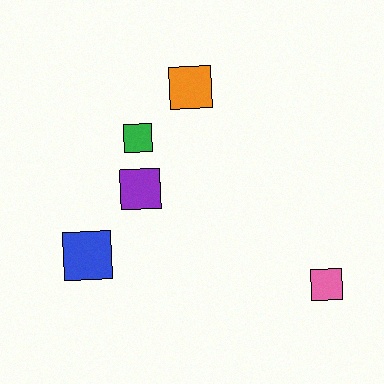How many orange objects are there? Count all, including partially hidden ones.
There is 1 orange object.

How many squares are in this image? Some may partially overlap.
There are 5 squares.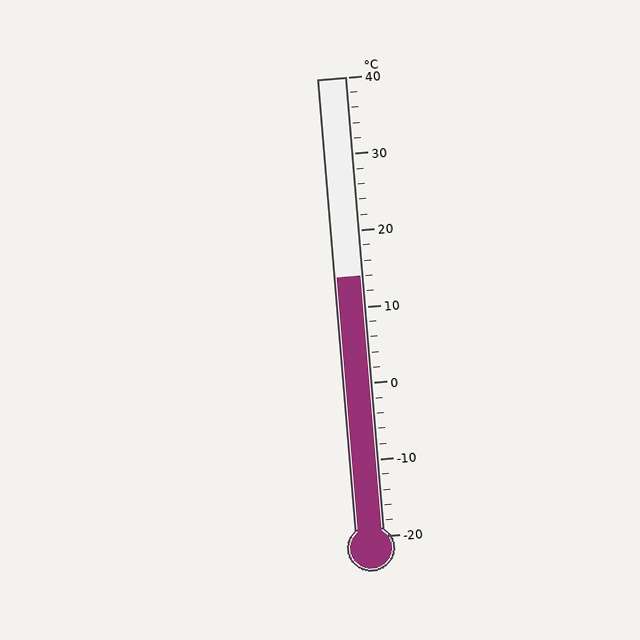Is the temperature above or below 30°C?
The temperature is below 30°C.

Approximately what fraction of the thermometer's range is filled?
The thermometer is filled to approximately 55% of its range.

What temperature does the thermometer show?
The thermometer shows approximately 14°C.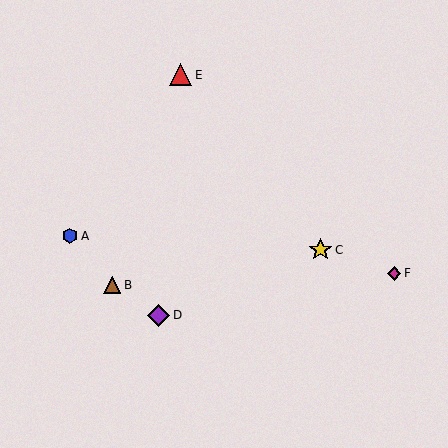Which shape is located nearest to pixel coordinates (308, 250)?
The yellow star (labeled C) at (320, 250) is nearest to that location.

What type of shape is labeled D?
Shape D is a purple diamond.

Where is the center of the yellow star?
The center of the yellow star is at (320, 250).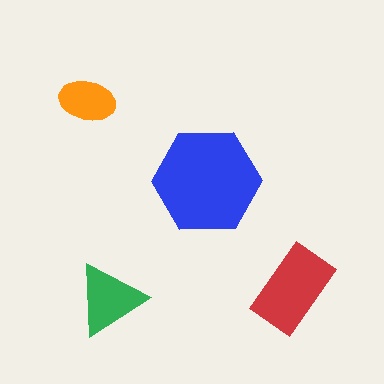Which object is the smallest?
The orange ellipse.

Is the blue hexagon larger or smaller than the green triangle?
Larger.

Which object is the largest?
The blue hexagon.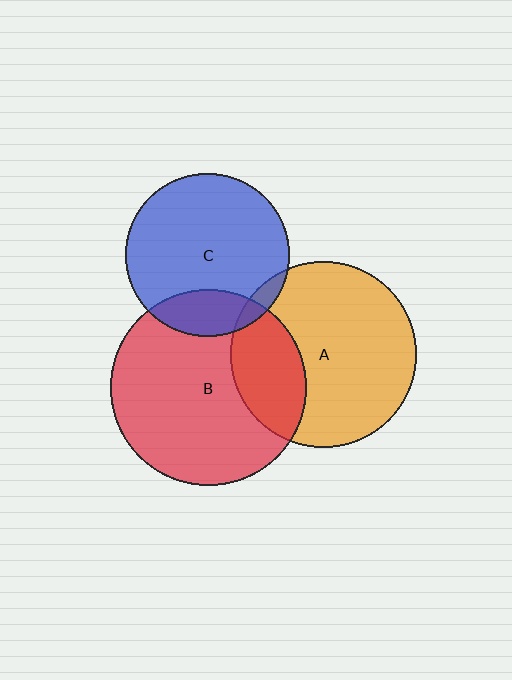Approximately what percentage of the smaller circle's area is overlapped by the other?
Approximately 20%.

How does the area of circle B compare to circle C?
Approximately 1.4 times.